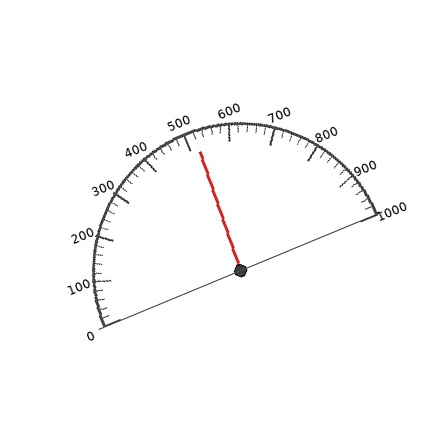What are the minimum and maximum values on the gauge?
The gauge ranges from 0 to 1000.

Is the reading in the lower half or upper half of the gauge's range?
The reading is in the upper half of the range (0 to 1000).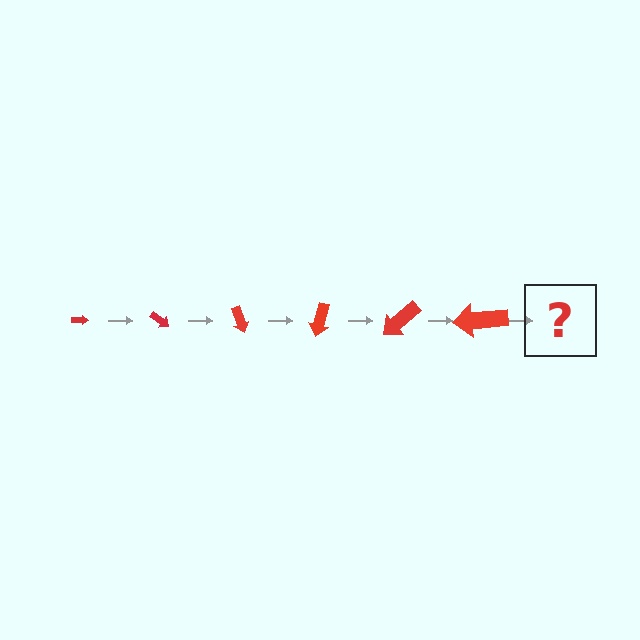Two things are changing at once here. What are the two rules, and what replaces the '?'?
The two rules are that the arrow grows larger each step and it rotates 35 degrees each step. The '?' should be an arrow, larger than the previous one and rotated 210 degrees from the start.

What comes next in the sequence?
The next element should be an arrow, larger than the previous one and rotated 210 degrees from the start.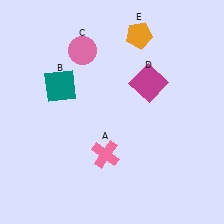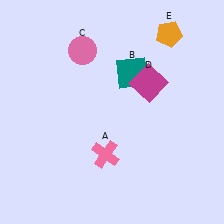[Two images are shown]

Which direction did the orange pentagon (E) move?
The orange pentagon (E) moved right.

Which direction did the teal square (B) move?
The teal square (B) moved right.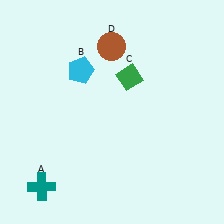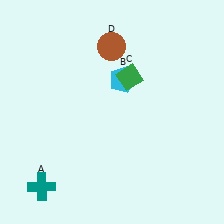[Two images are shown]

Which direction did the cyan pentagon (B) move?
The cyan pentagon (B) moved right.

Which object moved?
The cyan pentagon (B) moved right.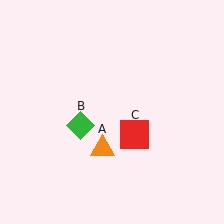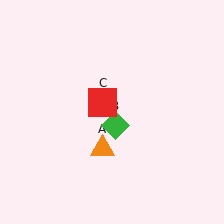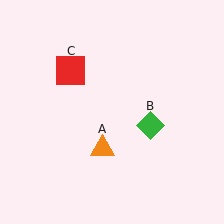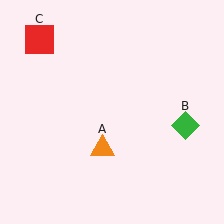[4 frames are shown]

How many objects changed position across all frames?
2 objects changed position: green diamond (object B), red square (object C).